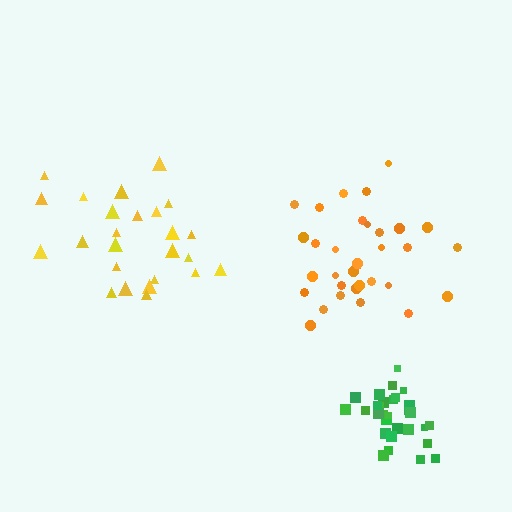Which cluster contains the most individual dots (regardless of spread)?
Orange (34).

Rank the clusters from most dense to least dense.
green, yellow, orange.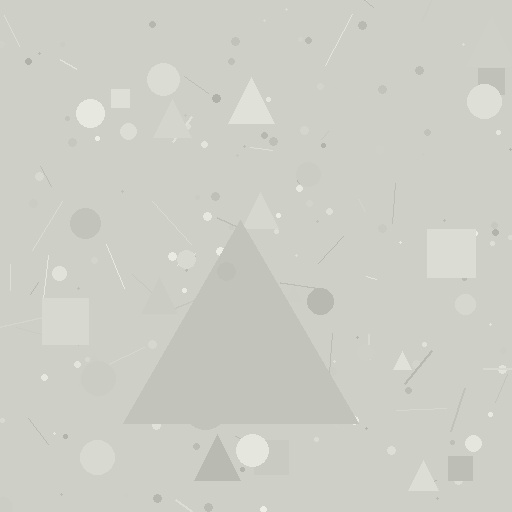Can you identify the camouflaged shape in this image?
The camouflaged shape is a triangle.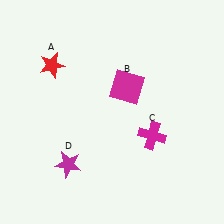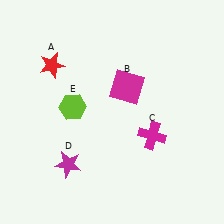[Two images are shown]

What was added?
A lime hexagon (E) was added in Image 2.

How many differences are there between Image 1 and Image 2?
There is 1 difference between the two images.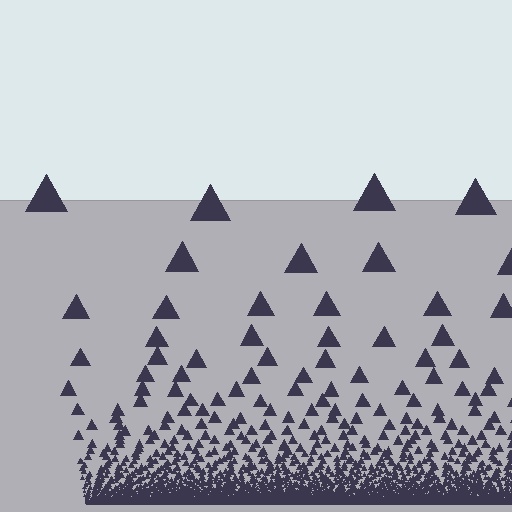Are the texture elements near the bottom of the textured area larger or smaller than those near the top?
Smaller. The gradient is inverted — elements near the bottom are smaller and denser.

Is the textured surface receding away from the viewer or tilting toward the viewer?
The surface appears to tilt toward the viewer. Texture elements get larger and sparser toward the top.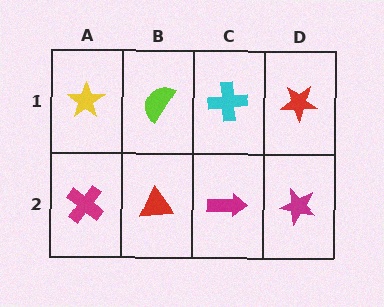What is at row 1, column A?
A yellow star.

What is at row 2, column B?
A red triangle.